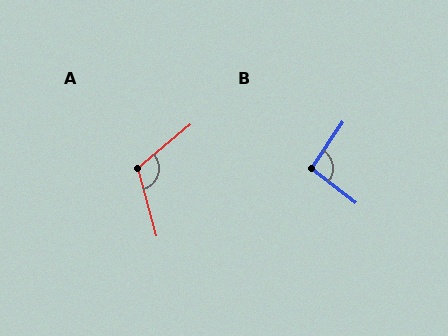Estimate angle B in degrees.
Approximately 95 degrees.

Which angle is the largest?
A, at approximately 114 degrees.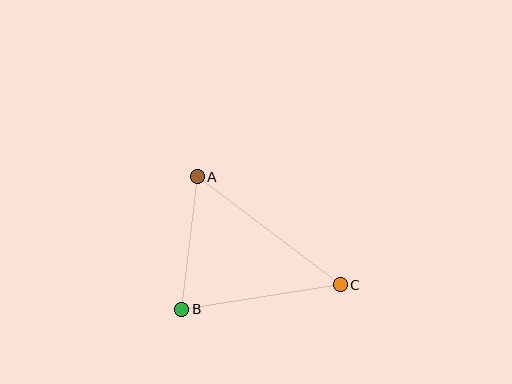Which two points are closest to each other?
Points A and B are closest to each other.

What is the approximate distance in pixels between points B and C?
The distance between B and C is approximately 160 pixels.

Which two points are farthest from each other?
Points A and C are farthest from each other.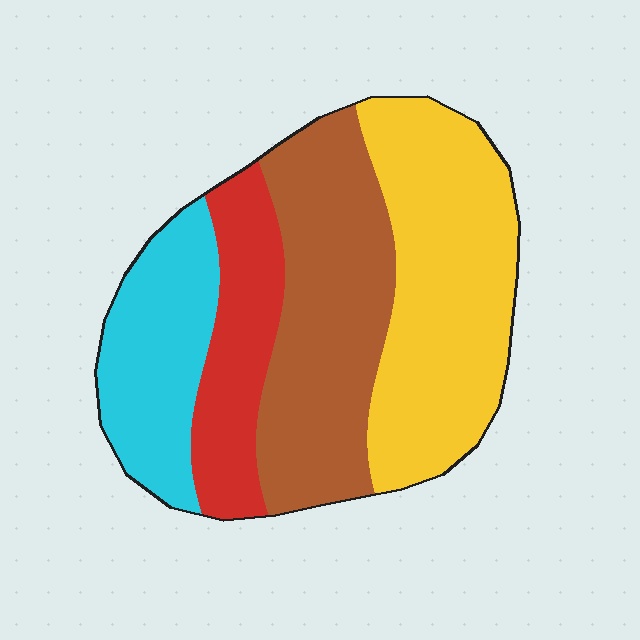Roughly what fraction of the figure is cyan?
Cyan covers roughly 20% of the figure.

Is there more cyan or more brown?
Brown.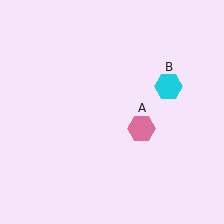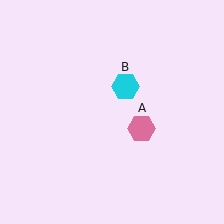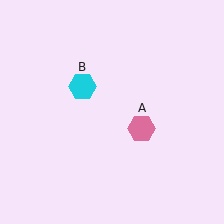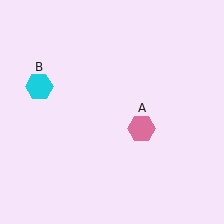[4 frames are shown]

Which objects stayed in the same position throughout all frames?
Pink hexagon (object A) remained stationary.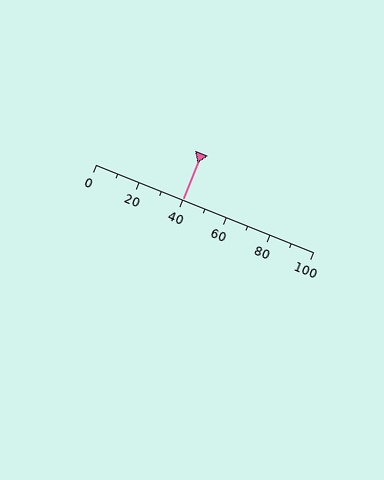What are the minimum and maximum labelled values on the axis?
The axis runs from 0 to 100.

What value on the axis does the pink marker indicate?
The marker indicates approximately 40.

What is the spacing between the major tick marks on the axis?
The major ticks are spaced 20 apart.